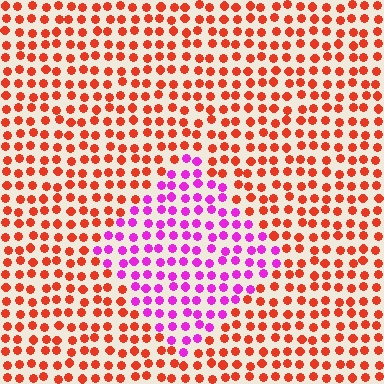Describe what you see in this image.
The image is filled with small red elements in a uniform arrangement. A diamond-shaped region is visible where the elements are tinted to a slightly different hue, forming a subtle color boundary.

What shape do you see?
I see a diamond.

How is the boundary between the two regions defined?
The boundary is defined purely by a slight shift in hue (about 64 degrees). Spacing, size, and orientation are identical on both sides.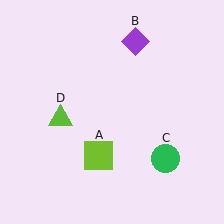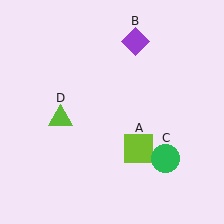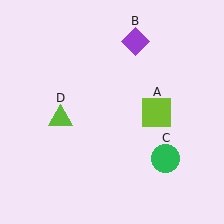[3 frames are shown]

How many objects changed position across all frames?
1 object changed position: lime square (object A).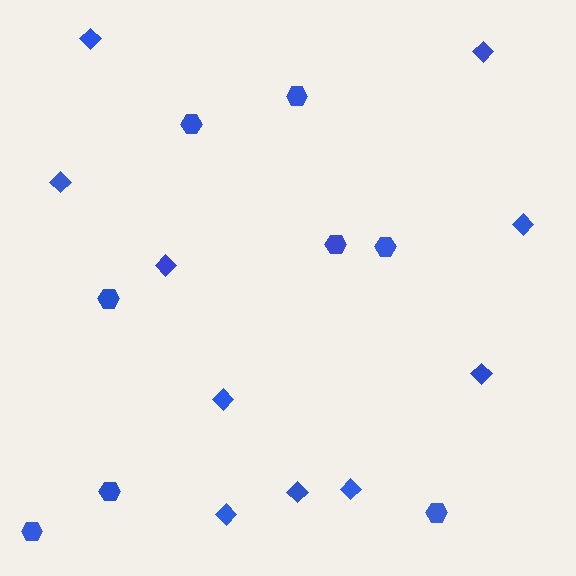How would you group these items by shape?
There are 2 groups: one group of hexagons (8) and one group of diamonds (10).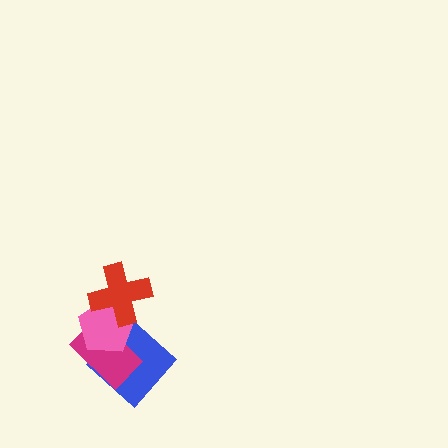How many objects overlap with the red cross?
1 object overlaps with the red cross.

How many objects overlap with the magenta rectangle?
2 objects overlap with the magenta rectangle.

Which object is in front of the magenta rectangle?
The pink pentagon is in front of the magenta rectangle.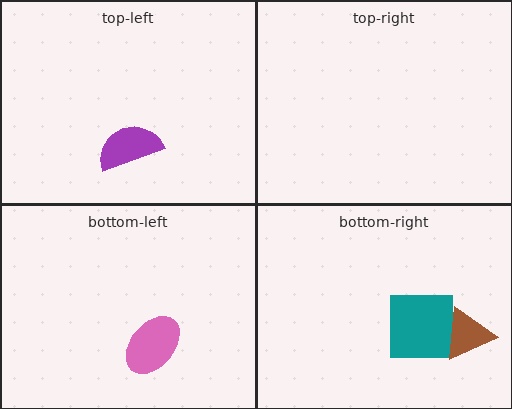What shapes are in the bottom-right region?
The teal square, the brown triangle.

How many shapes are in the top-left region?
1.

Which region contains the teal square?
The bottom-right region.